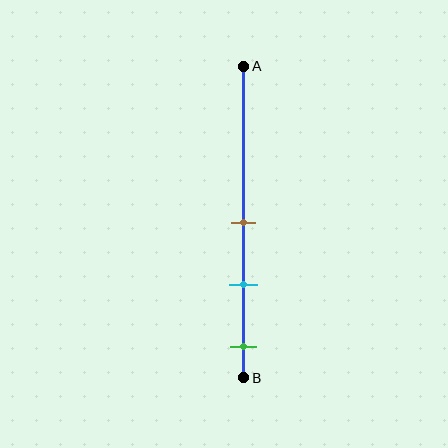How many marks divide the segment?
There are 3 marks dividing the segment.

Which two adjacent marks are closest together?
The brown and cyan marks are the closest adjacent pair.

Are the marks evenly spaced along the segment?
Yes, the marks are approximately evenly spaced.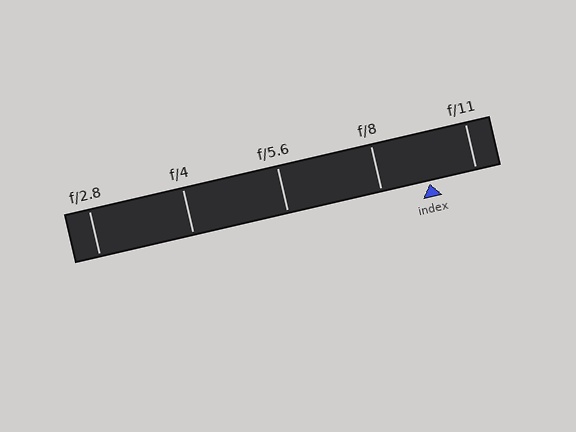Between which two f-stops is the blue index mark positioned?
The index mark is between f/8 and f/11.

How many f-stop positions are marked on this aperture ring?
There are 5 f-stop positions marked.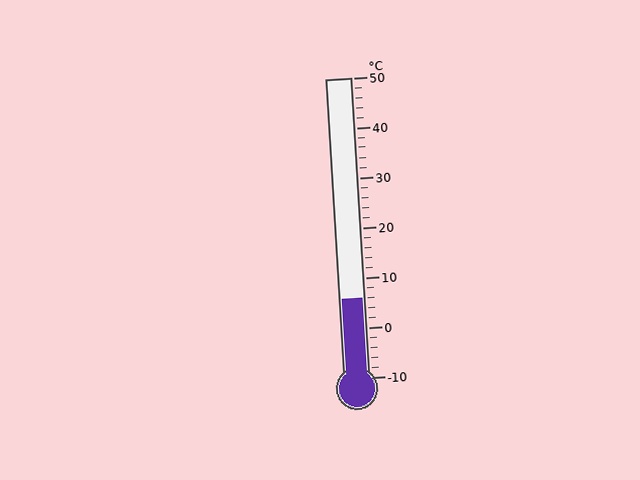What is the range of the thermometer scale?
The thermometer scale ranges from -10°C to 50°C.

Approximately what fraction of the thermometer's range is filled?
The thermometer is filled to approximately 25% of its range.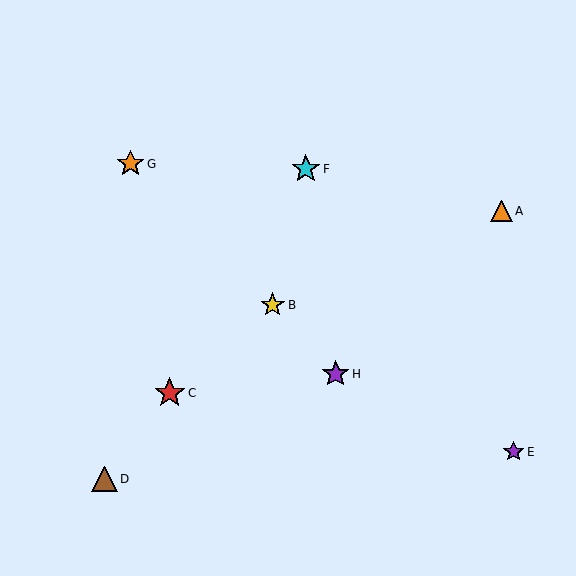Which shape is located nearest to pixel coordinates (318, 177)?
The cyan star (labeled F) at (306, 169) is nearest to that location.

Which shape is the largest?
The red star (labeled C) is the largest.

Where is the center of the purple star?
The center of the purple star is at (514, 452).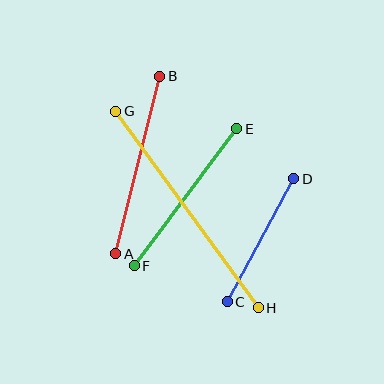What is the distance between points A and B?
The distance is approximately 183 pixels.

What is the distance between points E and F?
The distance is approximately 171 pixels.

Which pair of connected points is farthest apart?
Points G and H are farthest apart.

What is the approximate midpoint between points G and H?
The midpoint is at approximately (187, 210) pixels.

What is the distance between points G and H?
The distance is approximately 242 pixels.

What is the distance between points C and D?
The distance is approximately 140 pixels.